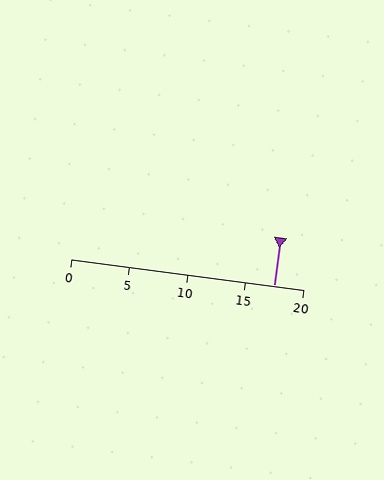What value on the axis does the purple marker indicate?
The marker indicates approximately 17.5.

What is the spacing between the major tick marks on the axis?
The major ticks are spaced 5 apart.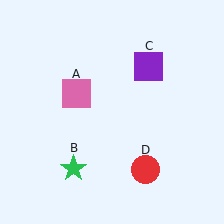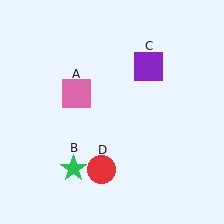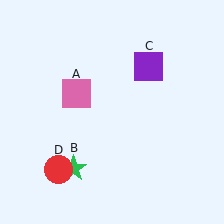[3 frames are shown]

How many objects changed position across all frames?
1 object changed position: red circle (object D).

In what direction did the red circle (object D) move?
The red circle (object D) moved left.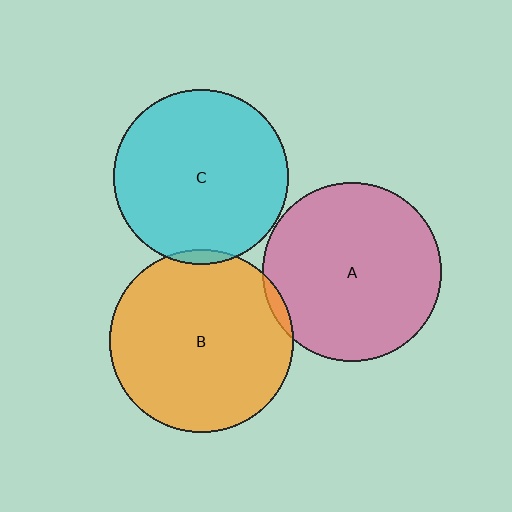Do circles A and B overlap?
Yes.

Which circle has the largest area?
Circle B (orange).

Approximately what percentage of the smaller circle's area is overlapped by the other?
Approximately 5%.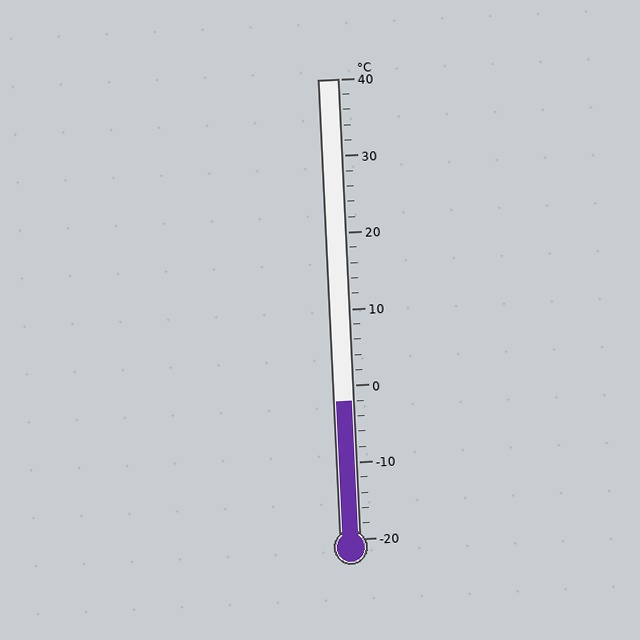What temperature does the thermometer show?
The thermometer shows approximately -2°C.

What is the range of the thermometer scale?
The thermometer scale ranges from -20°C to 40°C.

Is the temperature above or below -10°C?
The temperature is above -10°C.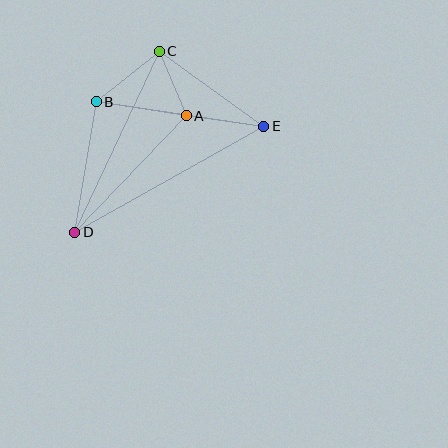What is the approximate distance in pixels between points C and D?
The distance between C and D is approximately 200 pixels.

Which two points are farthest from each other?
Points D and E are farthest from each other.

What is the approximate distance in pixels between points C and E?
The distance between C and E is approximately 129 pixels.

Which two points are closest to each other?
Points A and C are closest to each other.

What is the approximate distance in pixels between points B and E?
The distance between B and E is approximately 169 pixels.